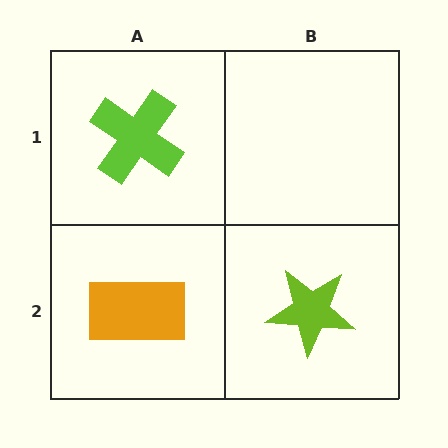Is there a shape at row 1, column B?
No, that cell is empty.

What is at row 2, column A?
An orange rectangle.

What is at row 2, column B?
A lime star.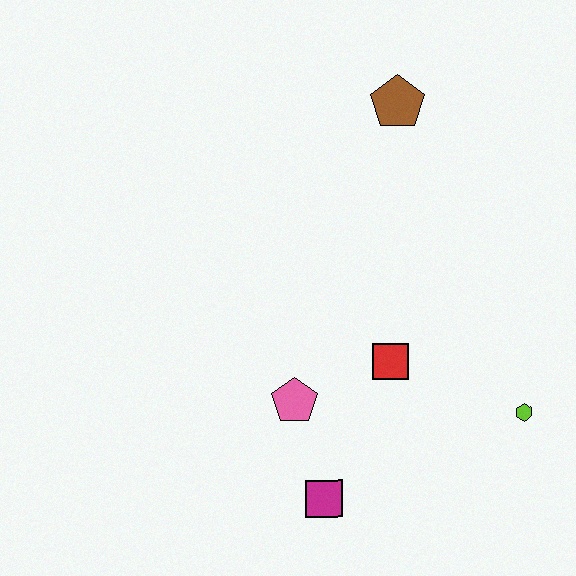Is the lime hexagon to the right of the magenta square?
Yes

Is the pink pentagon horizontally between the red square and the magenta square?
No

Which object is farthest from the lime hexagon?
The brown pentagon is farthest from the lime hexagon.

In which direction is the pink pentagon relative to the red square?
The pink pentagon is to the left of the red square.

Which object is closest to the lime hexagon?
The red square is closest to the lime hexagon.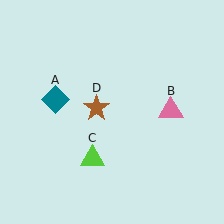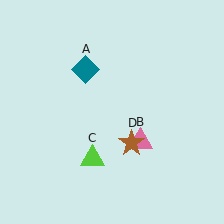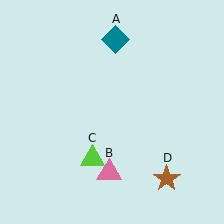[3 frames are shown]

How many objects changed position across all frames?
3 objects changed position: teal diamond (object A), pink triangle (object B), brown star (object D).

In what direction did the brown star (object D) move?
The brown star (object D) moved down and to the right.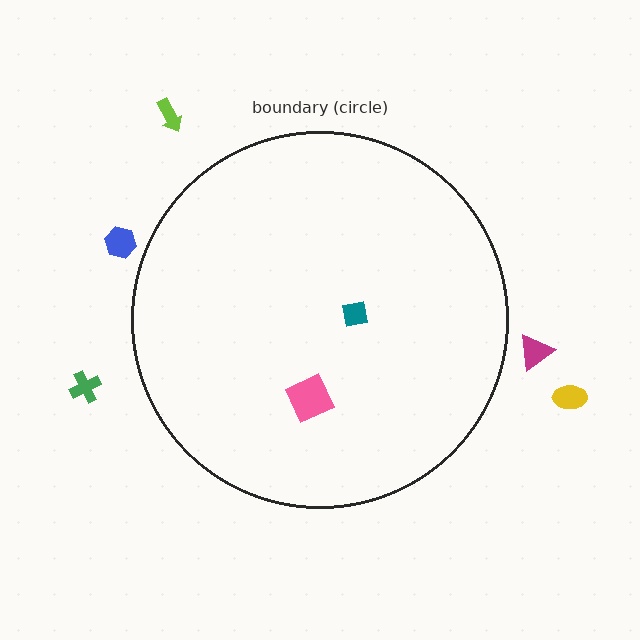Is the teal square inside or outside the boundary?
Inside.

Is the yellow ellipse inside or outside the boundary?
Outside.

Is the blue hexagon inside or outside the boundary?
Outside.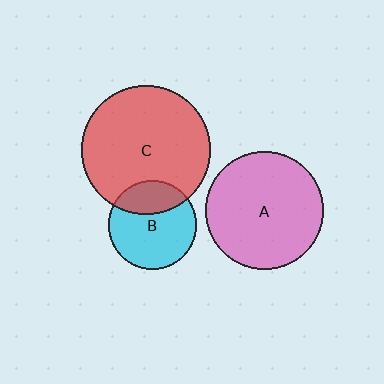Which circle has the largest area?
Circle C (red).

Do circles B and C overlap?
Yes.